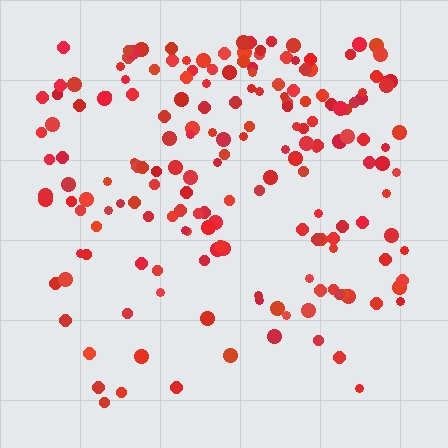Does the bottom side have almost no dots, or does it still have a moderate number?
Still a moderate number, just noticeably fewer than the top.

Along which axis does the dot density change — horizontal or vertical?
Vertical.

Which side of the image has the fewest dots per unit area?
The bottom.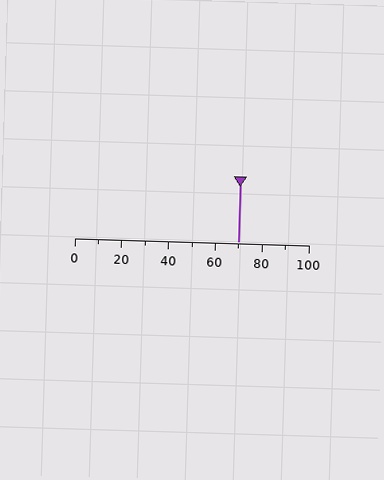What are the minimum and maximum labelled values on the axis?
The axis runs from 0 to 100.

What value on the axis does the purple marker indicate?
The marker indicates approximately 70.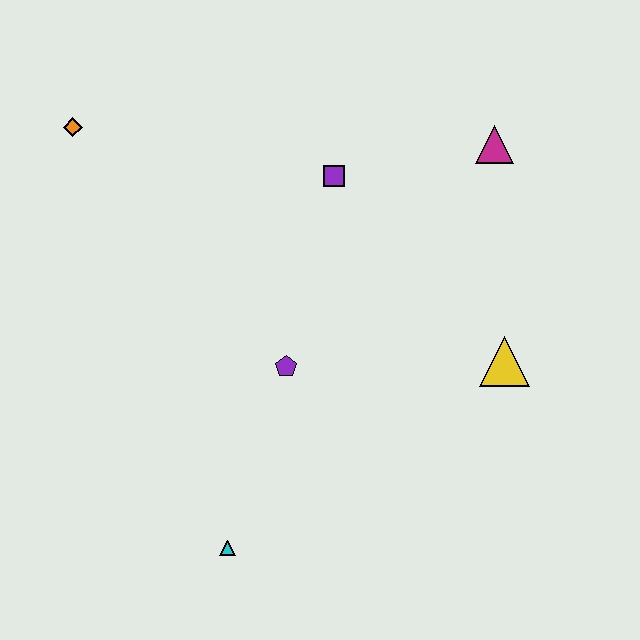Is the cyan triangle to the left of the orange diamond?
No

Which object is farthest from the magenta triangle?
The cyan triangle is farthest from the magenta triangle.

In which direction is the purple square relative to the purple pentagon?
The purple square is above the purple pentagon.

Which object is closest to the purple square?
The magenta triangle is closest to the purple square.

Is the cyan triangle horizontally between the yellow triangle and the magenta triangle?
No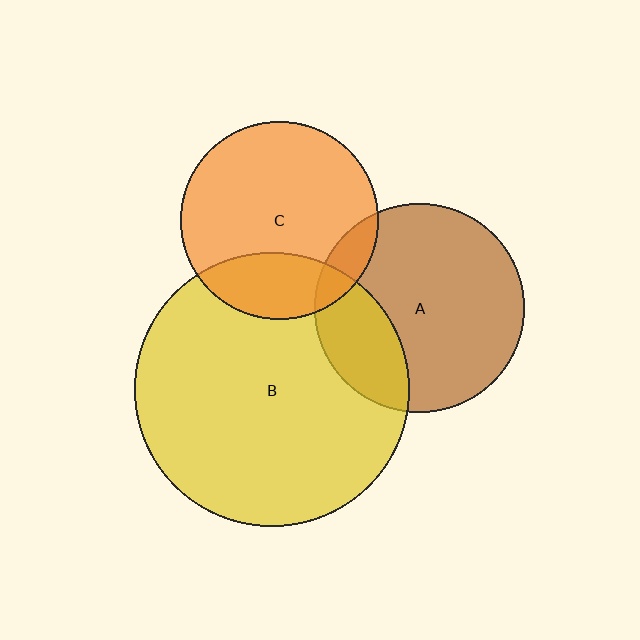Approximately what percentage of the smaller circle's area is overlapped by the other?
Approximately 25%.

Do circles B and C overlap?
Yes.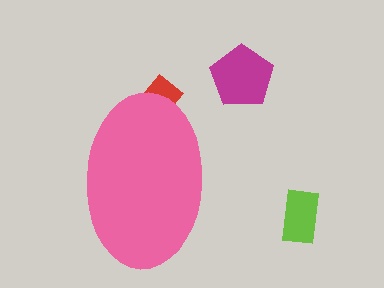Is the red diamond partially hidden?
Yes, the red diamond is partially hidden behind the pink ellipse.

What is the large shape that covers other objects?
A pink ellipse.